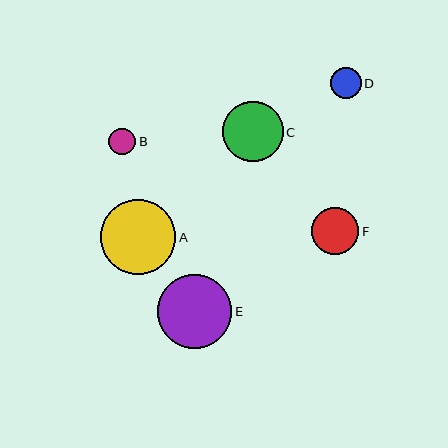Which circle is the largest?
Circle A is the largest with a size of approximately 75 pixels.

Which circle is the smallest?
Circle B is the smallest with a size of approximately 27 pixels.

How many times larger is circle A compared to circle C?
Circle A is approximately 1.2 times the size of circle C.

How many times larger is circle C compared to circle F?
Circle C is approximately 1.3 times the size of circle F.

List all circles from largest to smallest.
From largest to smallest: A, E, C, F, D, B.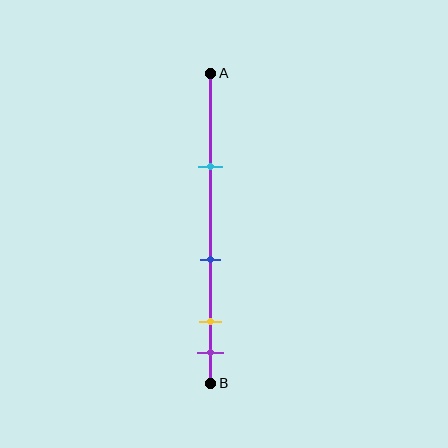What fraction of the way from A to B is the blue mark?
The blue mark is approximately 60% (0.6) of the way from A to B.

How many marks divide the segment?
There are 4 marks dividing the segment.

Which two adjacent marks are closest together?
The yellow and purple marks are the closest adjacent pair.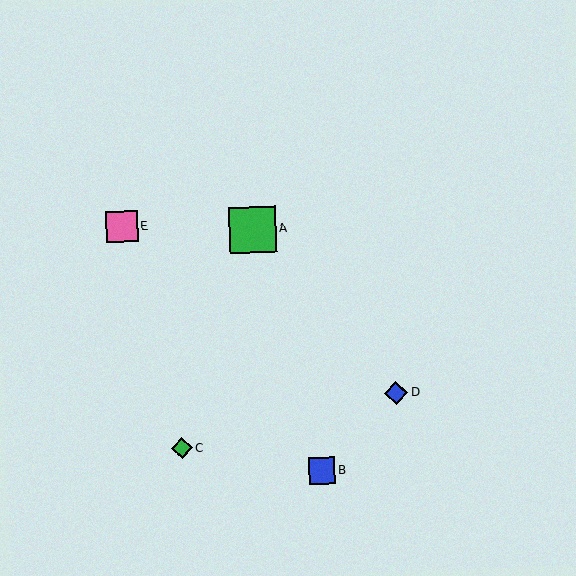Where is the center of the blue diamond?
The center of the blue diamond is at (396, 393).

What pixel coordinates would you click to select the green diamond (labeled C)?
Click at (182, 448) to select the green diamond C.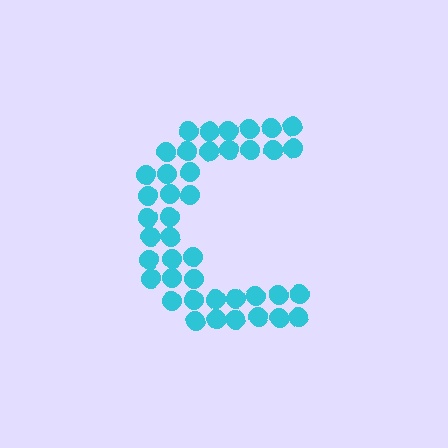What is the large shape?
The large shape is the letter C.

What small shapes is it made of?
It is made of small circles.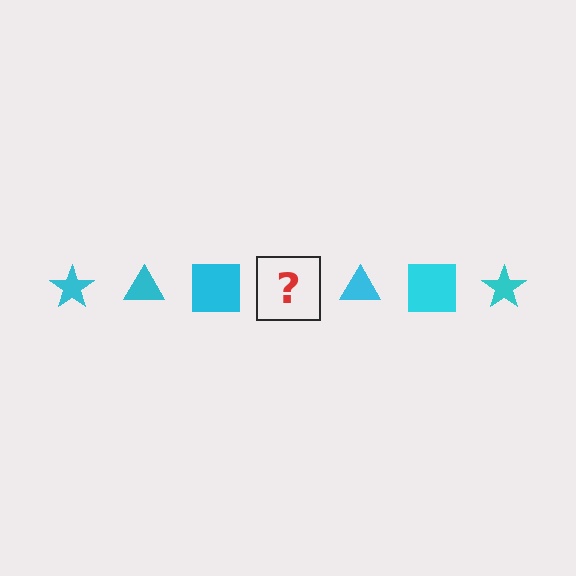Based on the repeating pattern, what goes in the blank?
The blank should be a cyan star.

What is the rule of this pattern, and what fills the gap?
The rule is that the pattern cycles through star, triangle, square shapes in cyan. The gap should be filled with a cyan star.